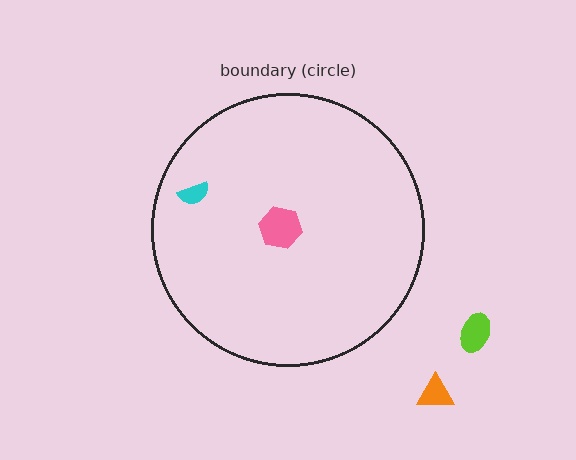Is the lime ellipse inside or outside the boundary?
Outside.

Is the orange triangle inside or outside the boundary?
Outside.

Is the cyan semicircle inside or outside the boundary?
Inside.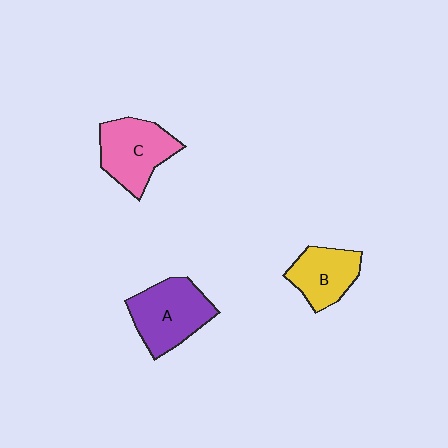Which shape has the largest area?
Shape A (purple).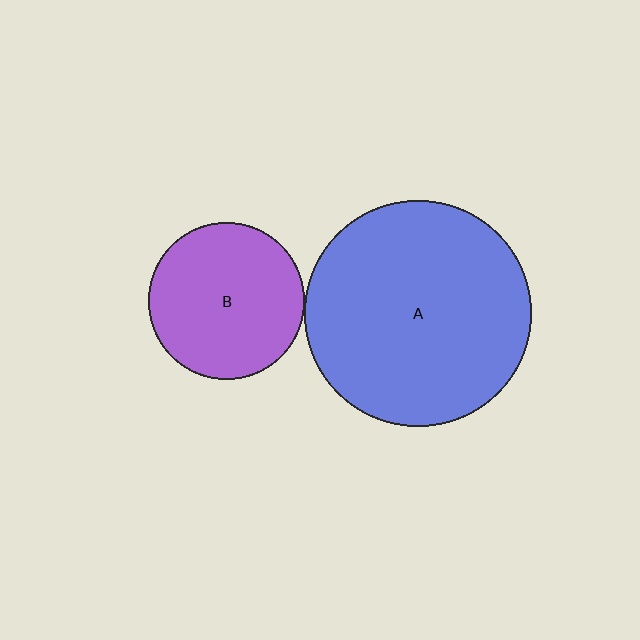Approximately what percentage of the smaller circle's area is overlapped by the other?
Approximately 5%.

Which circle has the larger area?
Circle A (blue).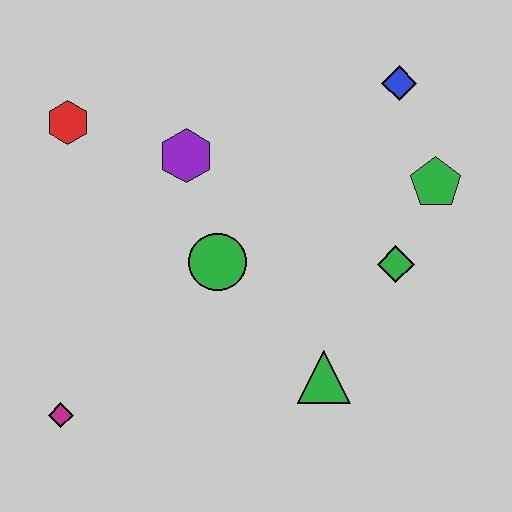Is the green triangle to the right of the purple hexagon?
Yes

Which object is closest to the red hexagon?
The purple hexagon is closest to the red hexagon.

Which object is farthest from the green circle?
The blue diamond is farthest from the green circle.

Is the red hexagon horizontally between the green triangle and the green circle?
No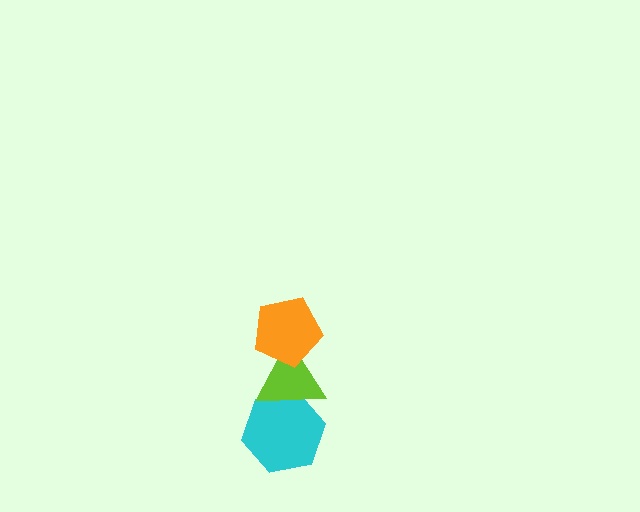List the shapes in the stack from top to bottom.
From top to bottom: the orange pentagon, the lime triangle, the cyan hexagon.